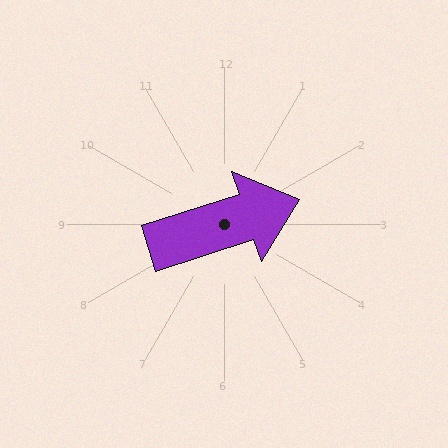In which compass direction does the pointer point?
East.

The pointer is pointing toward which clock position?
Roughly 2 o'clock.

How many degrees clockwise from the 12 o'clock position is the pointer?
Approximately 72 degrees.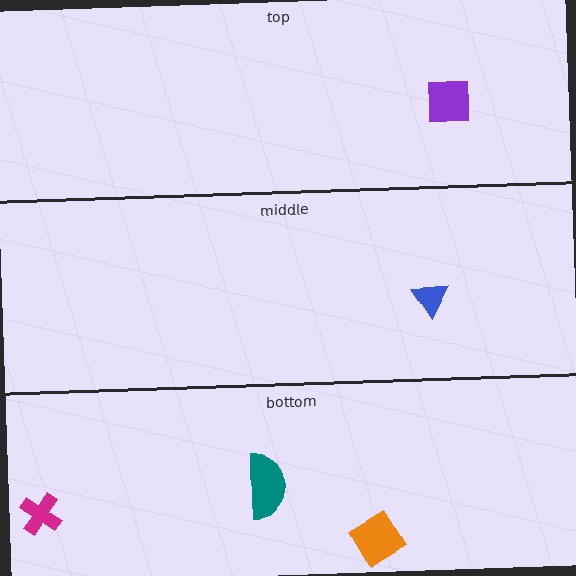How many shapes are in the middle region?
1.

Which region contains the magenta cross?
The bottom region.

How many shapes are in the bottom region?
3.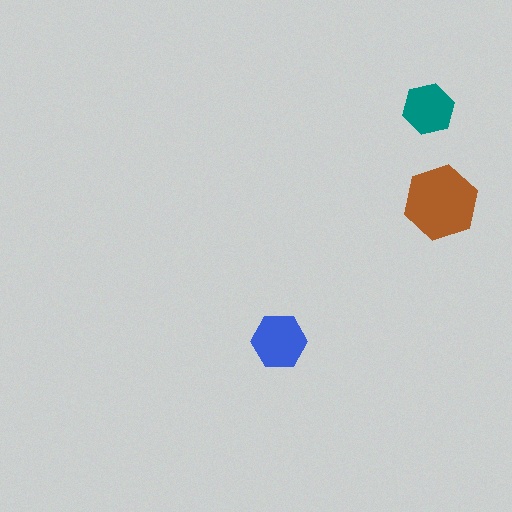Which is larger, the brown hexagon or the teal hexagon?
The brown one.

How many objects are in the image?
There are 3 objects in the image.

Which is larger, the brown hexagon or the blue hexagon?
The brown one.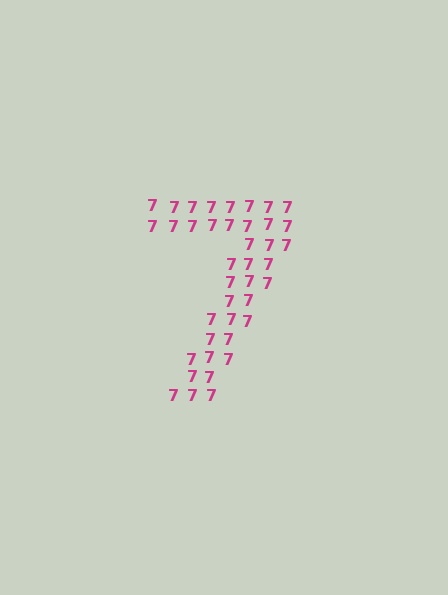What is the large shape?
The large shape is the digit 7.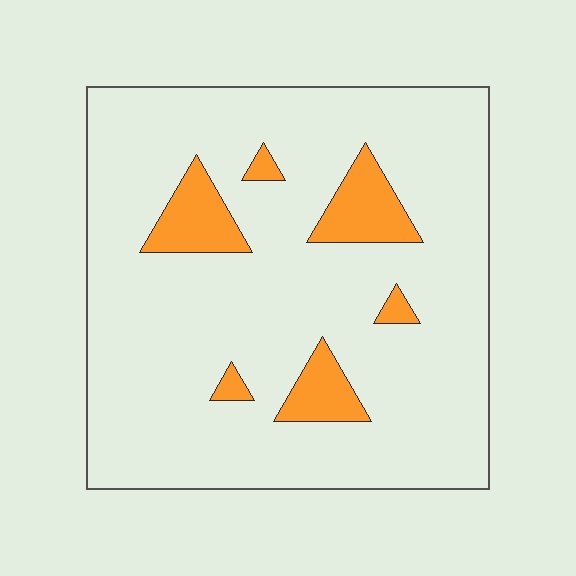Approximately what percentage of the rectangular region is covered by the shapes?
Approximately 10%.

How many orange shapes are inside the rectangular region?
6.